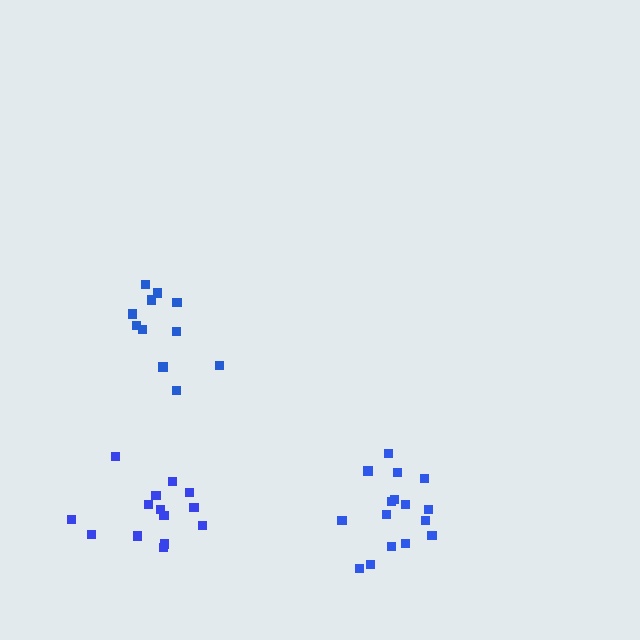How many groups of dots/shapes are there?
There are 3 groups.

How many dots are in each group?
Group 1: 16 dots, Group 2: 11 dots, Group 3: 14 dots (41 total).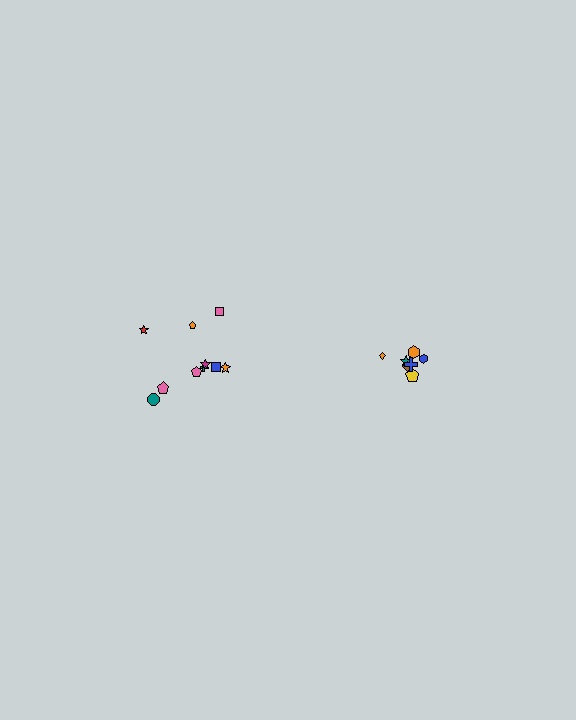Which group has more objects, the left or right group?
The left group.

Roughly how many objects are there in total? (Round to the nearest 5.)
Roughly 15 objects in total.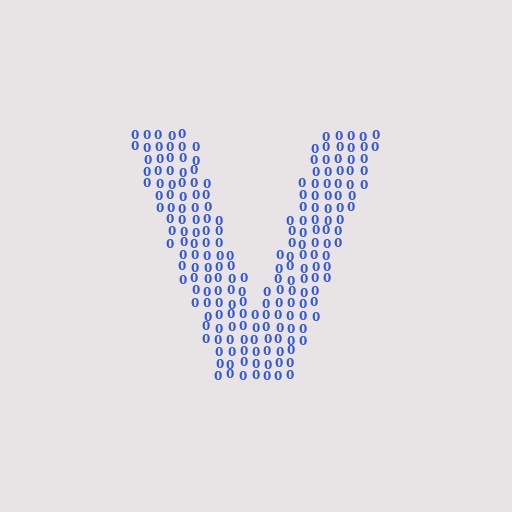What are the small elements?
The small elements are digit 0's.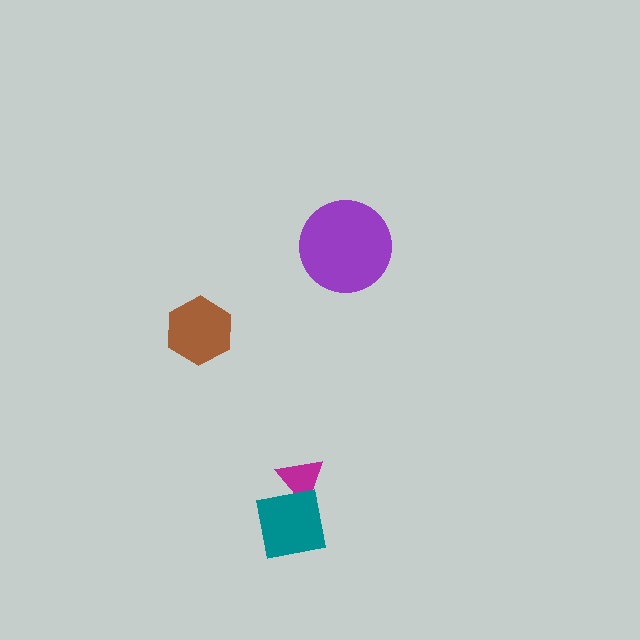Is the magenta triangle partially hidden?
Yes, it is partially covered by another shape.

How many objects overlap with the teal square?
1 object overlaps with the teal square.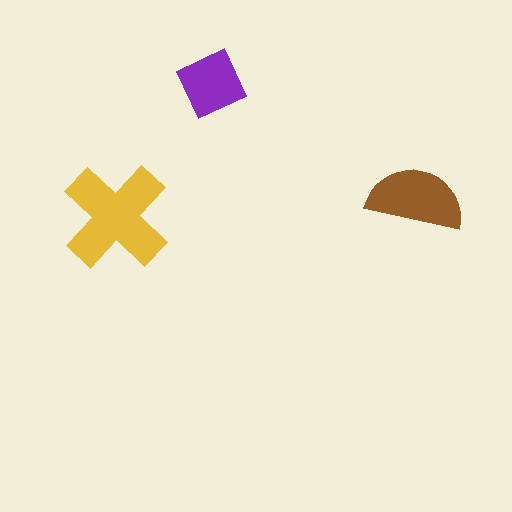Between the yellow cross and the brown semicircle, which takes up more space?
The yellow cross.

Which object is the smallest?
The purple diamond.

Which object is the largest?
The yellow cross.